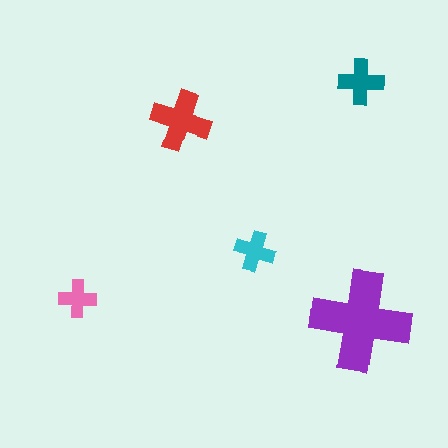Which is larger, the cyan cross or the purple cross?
The purple one.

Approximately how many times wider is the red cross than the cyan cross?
About 1.5 times wider.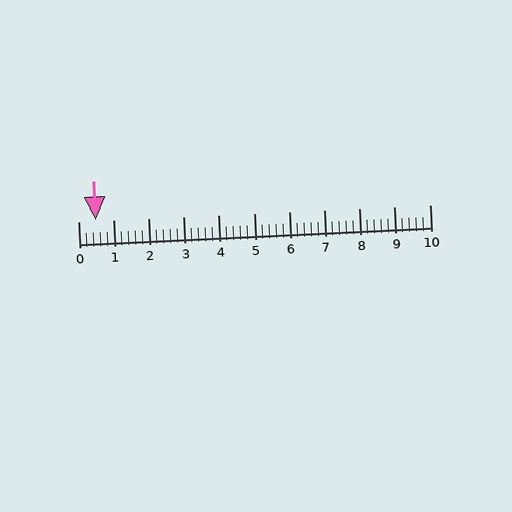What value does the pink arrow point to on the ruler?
The pink arrow points to approximately 0.5.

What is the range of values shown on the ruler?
The ruler shows values from 0 to 10.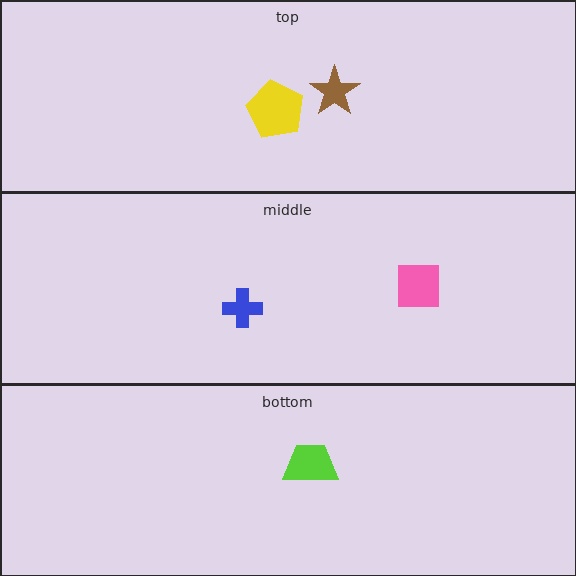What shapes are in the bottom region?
The lime trapezoid.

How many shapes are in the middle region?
2.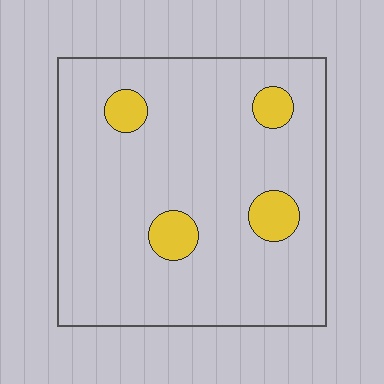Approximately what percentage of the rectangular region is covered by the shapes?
Approximately 10%.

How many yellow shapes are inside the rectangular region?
4.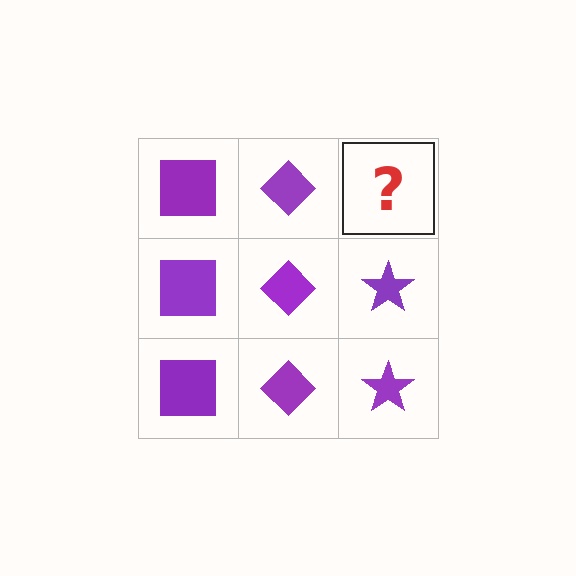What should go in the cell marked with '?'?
The missing cell should contain a purple star.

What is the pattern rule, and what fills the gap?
The rule is that each column has a consistent shape. The gap should be filled with a purple star.